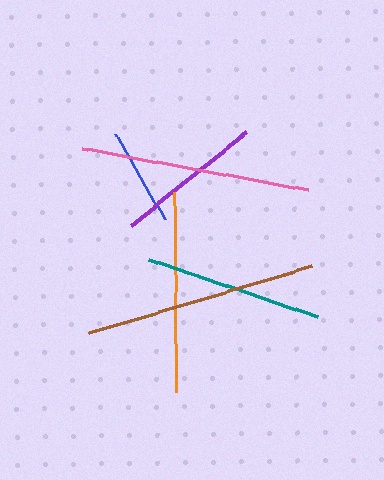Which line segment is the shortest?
The blue line is the shortest at approximately 99 pixels.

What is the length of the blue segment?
The blue segment is approximately 99 pixels long.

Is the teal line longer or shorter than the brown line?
The brown line is longer than the teal line.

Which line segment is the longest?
The brown line is the longest at approximately 233 pixels.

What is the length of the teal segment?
The teal segment is approximately 179 pixels long.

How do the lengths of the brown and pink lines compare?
The brown and pink lines are approximately the same length.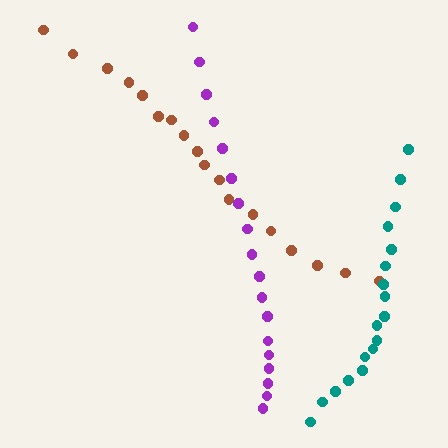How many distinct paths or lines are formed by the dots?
There are 3 distinct paths.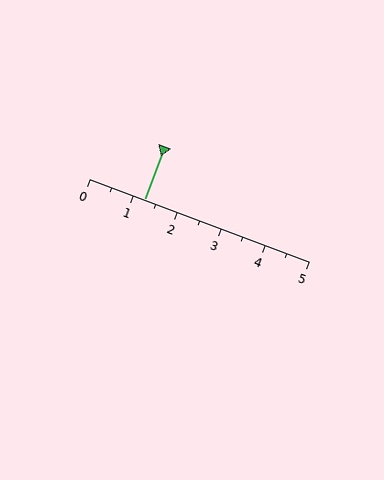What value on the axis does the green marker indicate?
The marker indicates approximately 1.2.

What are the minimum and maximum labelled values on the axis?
The axis runs from 0 to 5.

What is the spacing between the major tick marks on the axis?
The major ticks are spaced 1 apart.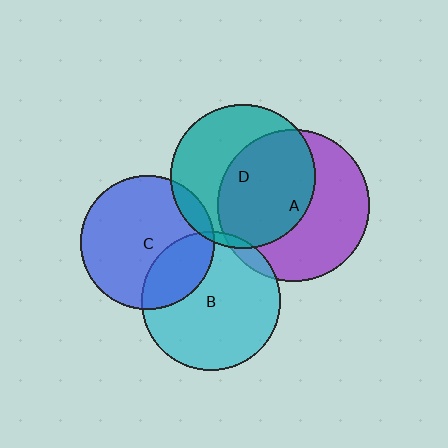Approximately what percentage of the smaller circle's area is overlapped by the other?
Approximately 5%.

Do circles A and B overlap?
Yes.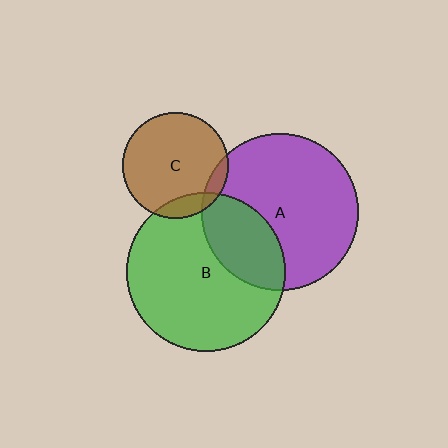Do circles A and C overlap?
Yes.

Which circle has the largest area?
Circle B (green).